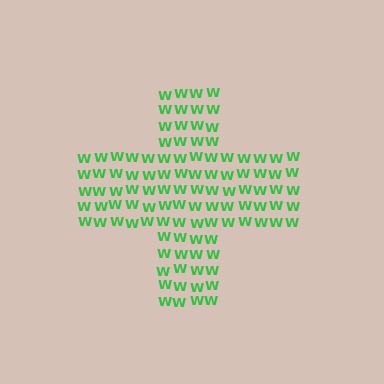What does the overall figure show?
The overall figure shows a cross.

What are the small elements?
The small elements are letter W's.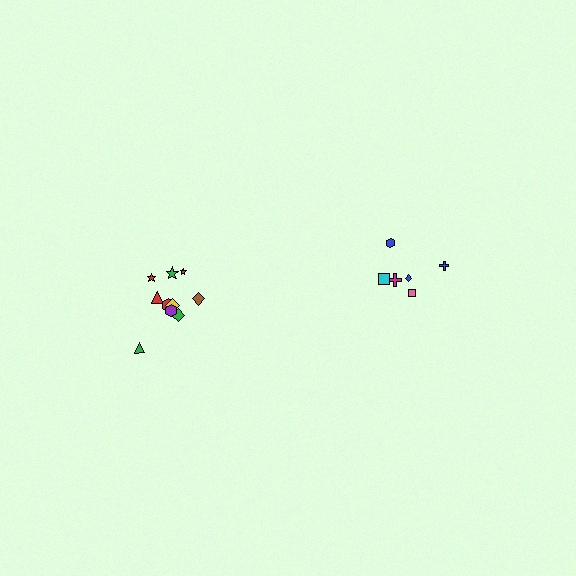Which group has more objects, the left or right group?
The left group.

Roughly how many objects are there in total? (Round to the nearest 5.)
Roughly 15 objects in total.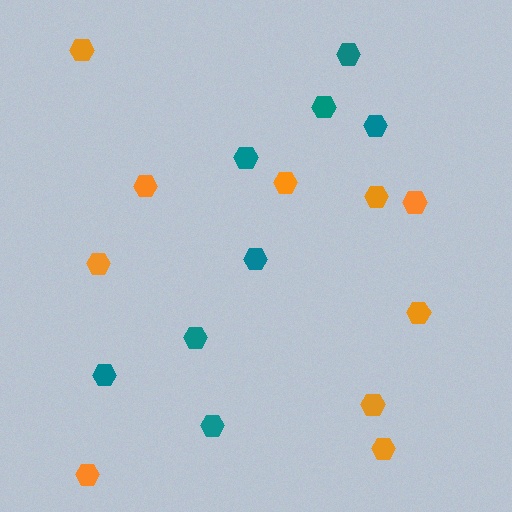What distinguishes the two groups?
There are 2 groups: one group of orange hexagons (10) and one group of teal hexagons (8).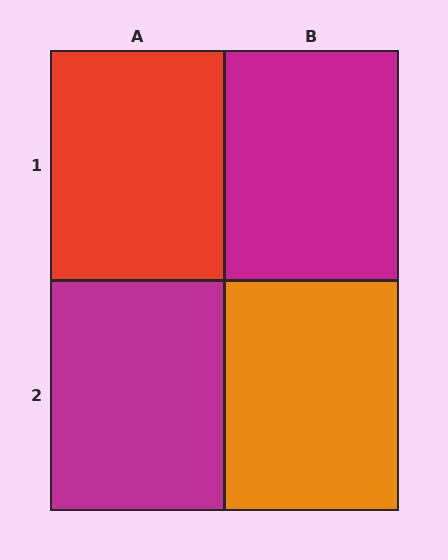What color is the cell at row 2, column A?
Magenta.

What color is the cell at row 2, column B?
Orange.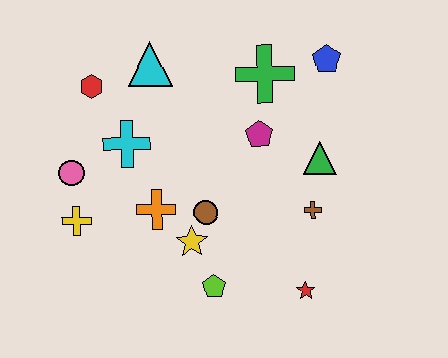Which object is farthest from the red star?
The red hexagon is farthest from the red star.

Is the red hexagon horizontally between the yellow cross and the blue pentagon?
Yes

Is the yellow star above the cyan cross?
No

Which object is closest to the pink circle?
The yellow cross is closest to the pink circle.